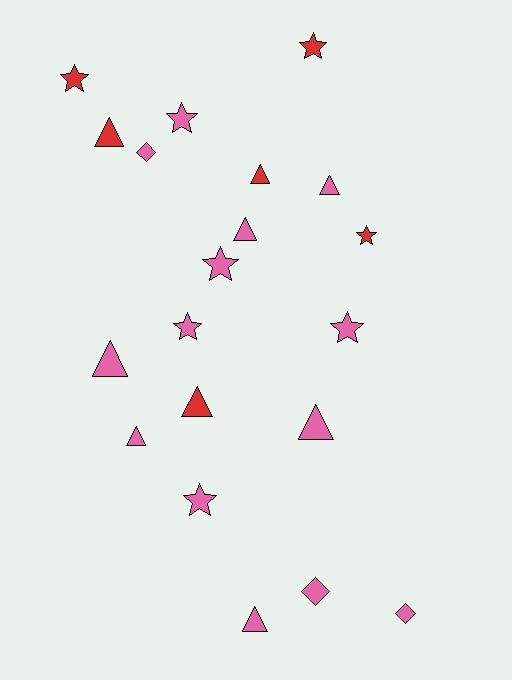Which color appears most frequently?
Pink, with 14 objects.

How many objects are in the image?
There are 20 objects.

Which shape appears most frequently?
Triangle, with 9 objects.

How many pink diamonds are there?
There are 3 pink diamonds.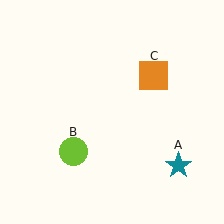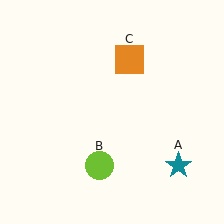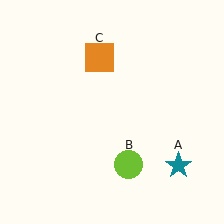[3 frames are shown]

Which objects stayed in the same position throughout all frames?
Teal star (object A) remained stationary.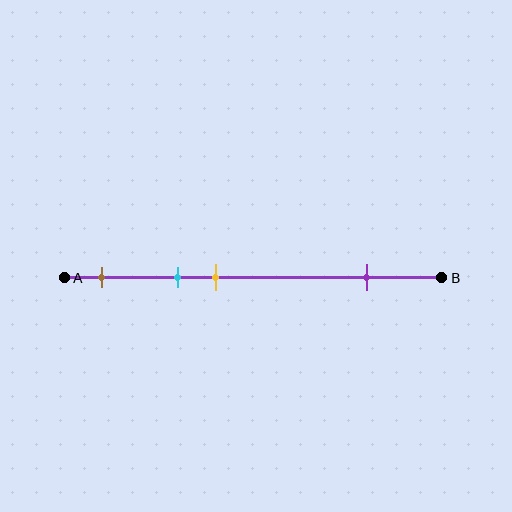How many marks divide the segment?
There are 4 marks dividing the segment.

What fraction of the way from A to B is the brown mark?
The brown mark is approximately 10% (0.1) of the way from A to B.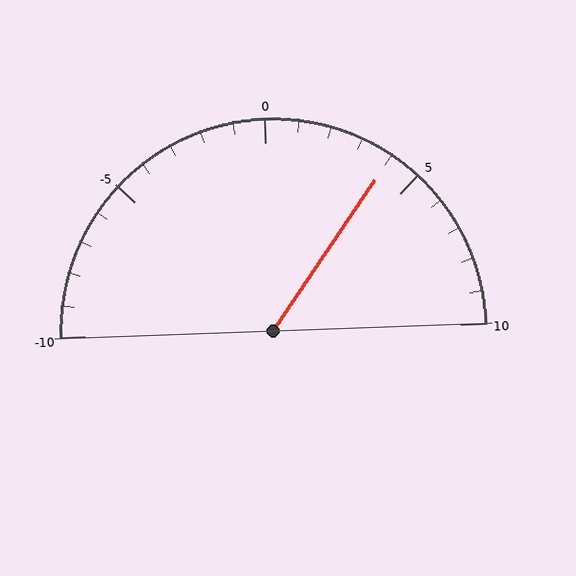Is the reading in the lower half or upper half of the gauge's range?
The reading is in the upper half of the range (-10 to 10).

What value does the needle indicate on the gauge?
The needle indicates approximately 4.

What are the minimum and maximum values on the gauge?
The gauge ranges from -10 to 10.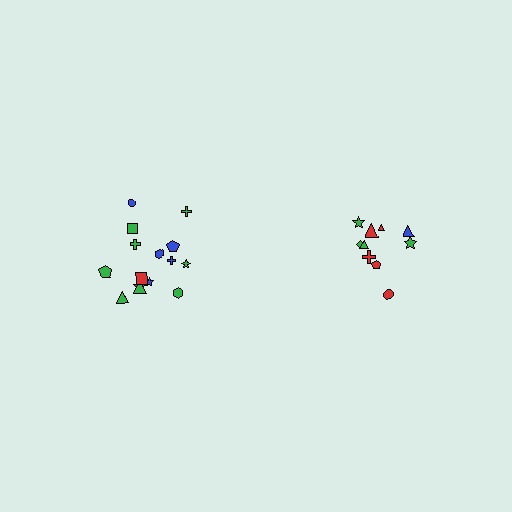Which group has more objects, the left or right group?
The left group.